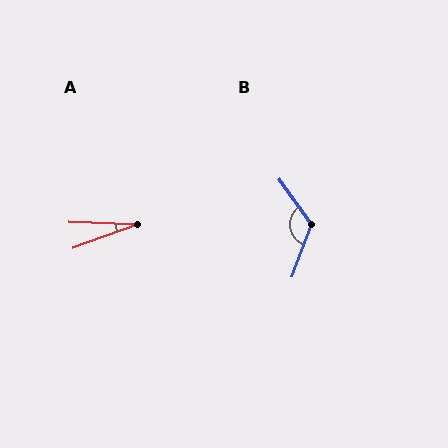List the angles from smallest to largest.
A (22°), B (124°).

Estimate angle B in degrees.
Approximately 124 degrees.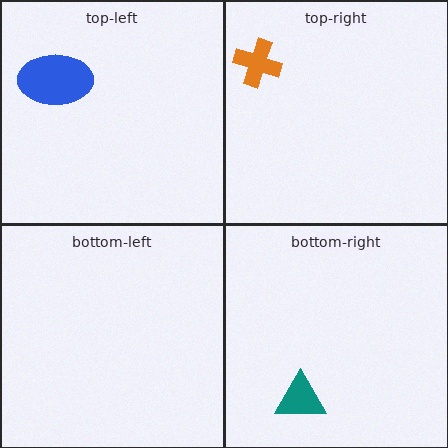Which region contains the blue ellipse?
The top-left region.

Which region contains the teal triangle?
The bottom-right region.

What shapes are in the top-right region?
The orange cross.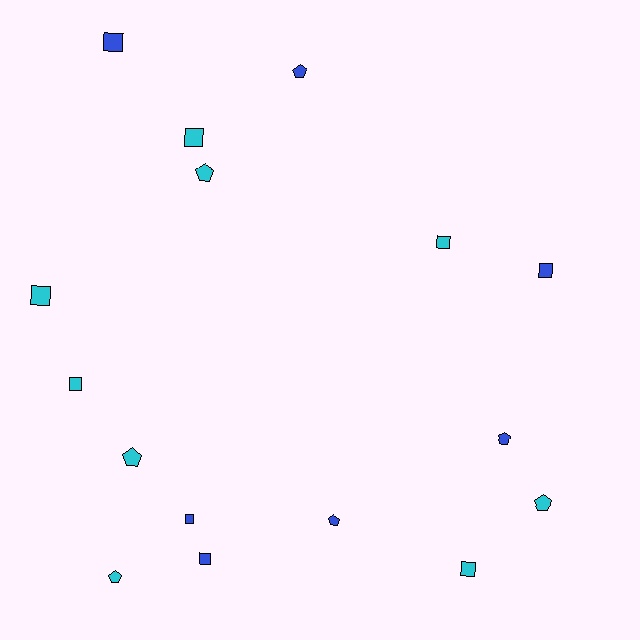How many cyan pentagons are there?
There are 4 cyan pentagons.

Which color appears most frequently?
Cyan, with 9 objects.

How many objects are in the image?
There are 16 objects.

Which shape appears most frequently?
Square, with 9 objects.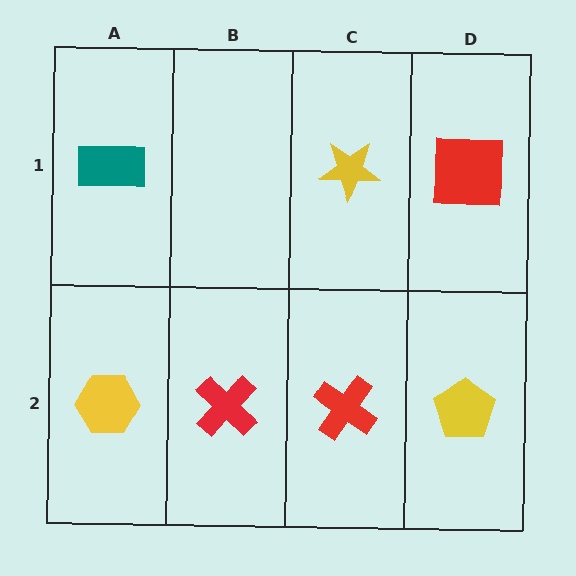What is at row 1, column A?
A teal rectangle.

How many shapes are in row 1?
3 shapes.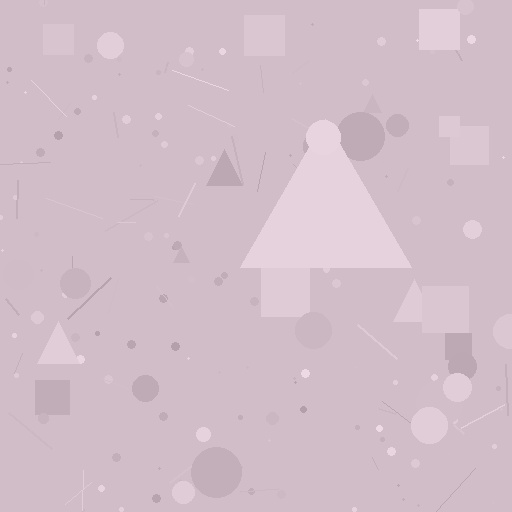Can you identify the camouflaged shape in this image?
The camouflaged shape is a triangle.